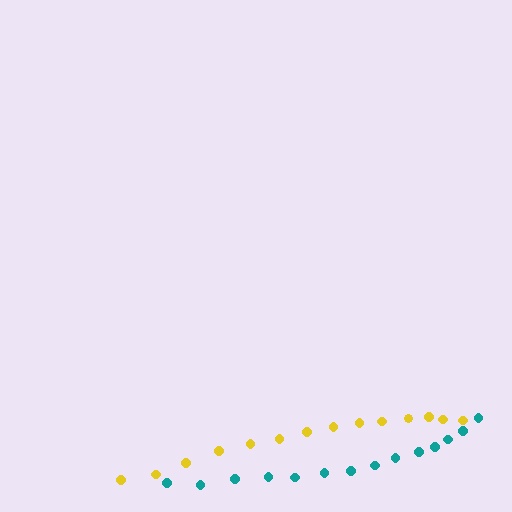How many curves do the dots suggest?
There are 2 distinct paths.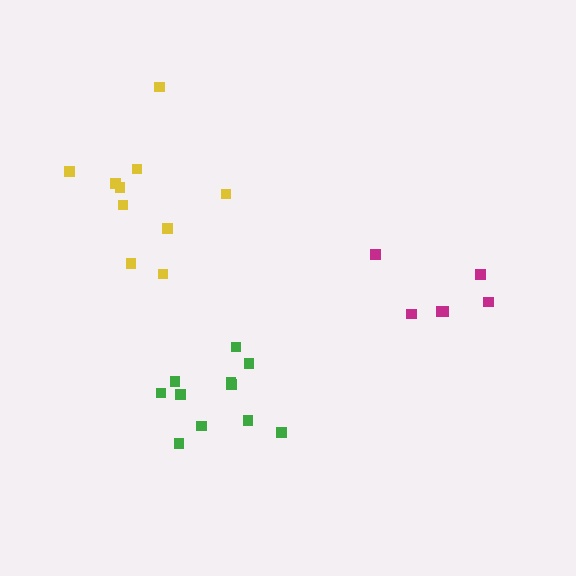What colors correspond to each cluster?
The clusters are colored: magenta, green, yellow.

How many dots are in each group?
Group 1: 6 dots, Group 2: 11 dots, Group 3: 10 dots (27 total).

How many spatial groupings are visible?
There are 3 spatial groupings.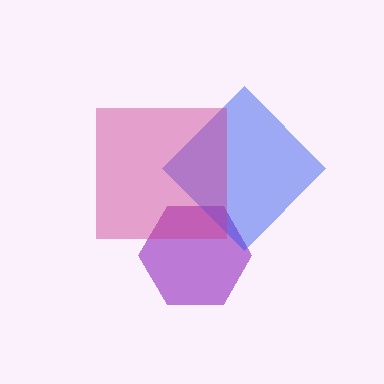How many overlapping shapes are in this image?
There are 3 overlapping shapes in the image.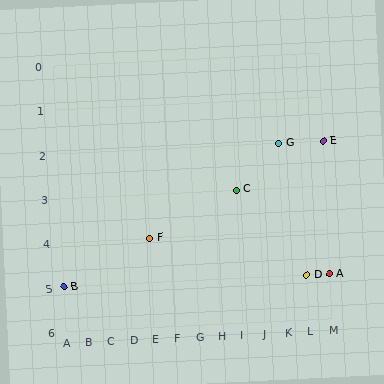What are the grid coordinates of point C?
Point C is at grid coordinates (I, 3).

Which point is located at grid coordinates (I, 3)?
Point C is at (I, 3).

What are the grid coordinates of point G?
Point G is at grid coordinates (K, 2).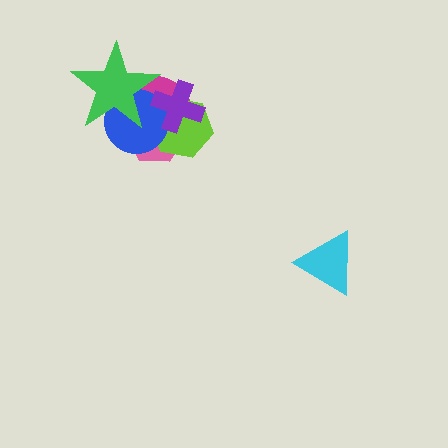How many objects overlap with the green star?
4 objects overlap with the green star.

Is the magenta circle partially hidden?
Yes, it is partially covered by another shape.